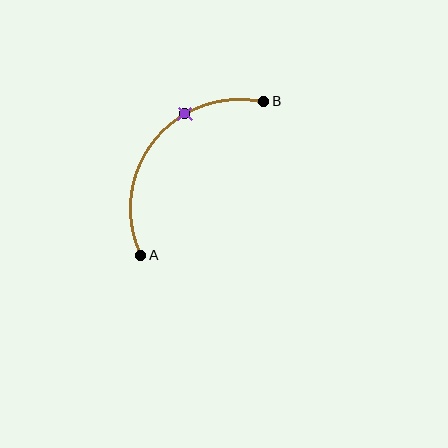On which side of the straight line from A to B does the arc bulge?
The arc bulges above and to the left of the straight line connecting A and B.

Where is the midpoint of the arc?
The arc midpoint is the point on the curve farthest from the straight line joining A and B. It sits above and to the left of that line.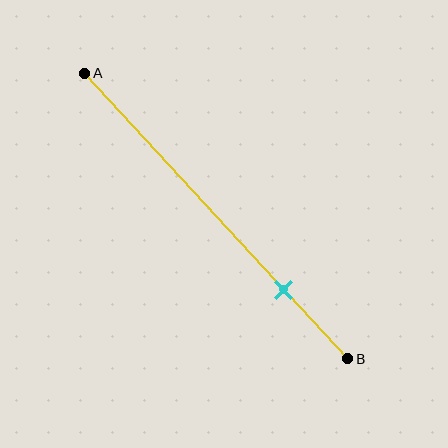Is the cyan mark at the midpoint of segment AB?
No, the mark is at about 75% from A, not at the 50% midpoint.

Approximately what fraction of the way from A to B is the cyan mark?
The cyan mark is approximately 75% of the way from A to B.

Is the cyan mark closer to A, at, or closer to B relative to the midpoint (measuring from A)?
The cyan mark is closer to point B than the midpoint of segment AB.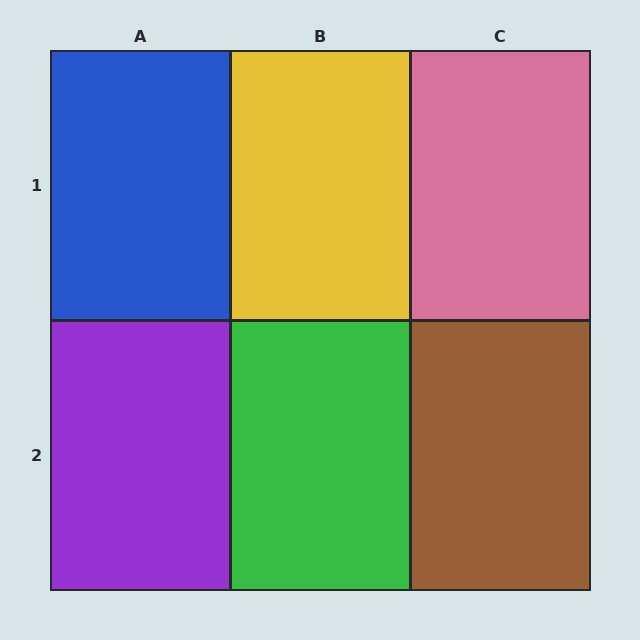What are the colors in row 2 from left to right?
Purple, green, brown.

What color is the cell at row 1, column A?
Blue.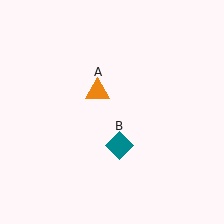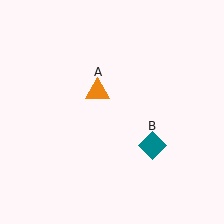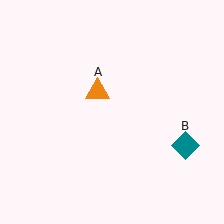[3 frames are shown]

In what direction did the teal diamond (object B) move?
The teal diamond (object B) moved right.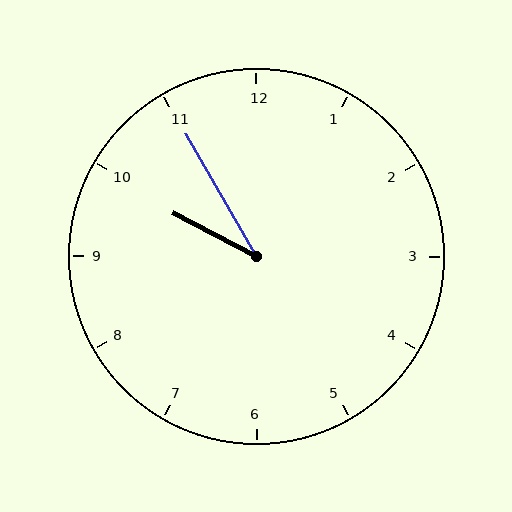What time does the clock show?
9:55.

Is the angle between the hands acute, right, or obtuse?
It is acute.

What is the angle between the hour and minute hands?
Approximately 32 degrees.